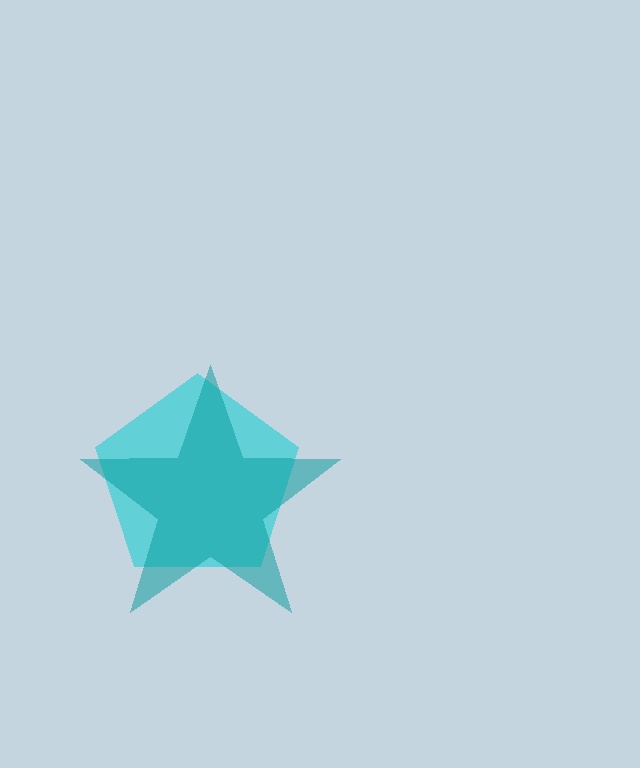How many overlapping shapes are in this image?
There are 2 overlapping shapes in the image.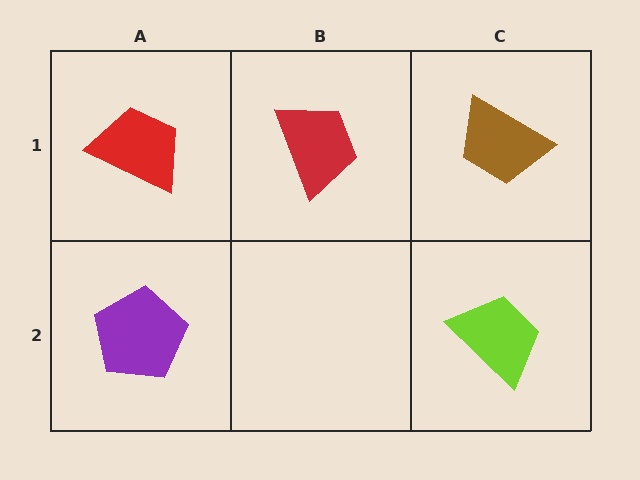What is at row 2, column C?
A lime trapezoid.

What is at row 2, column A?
A purple pentagon.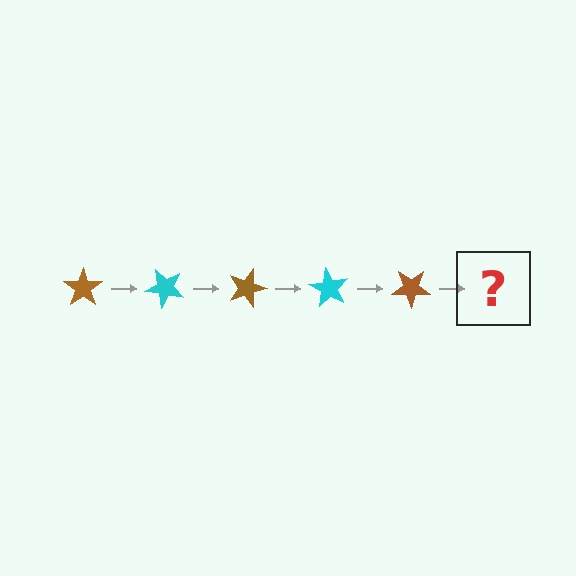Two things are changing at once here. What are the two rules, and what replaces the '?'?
The two rules are that it rotates 45 degrees each step and the color cycles through brown and cyan. The '?' should be a cyan star, rotated 225 degrees from the start.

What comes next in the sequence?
The next element should be a cyan star, rotated 225 degrees from the start.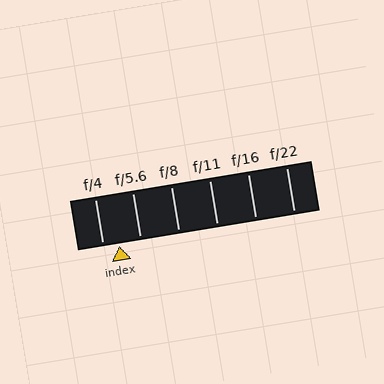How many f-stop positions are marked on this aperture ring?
There are 6 f-stop positions marked.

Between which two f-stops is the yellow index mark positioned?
The index mark is between f/4 and f/5.6.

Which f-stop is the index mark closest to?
The index mark is closest to f/4.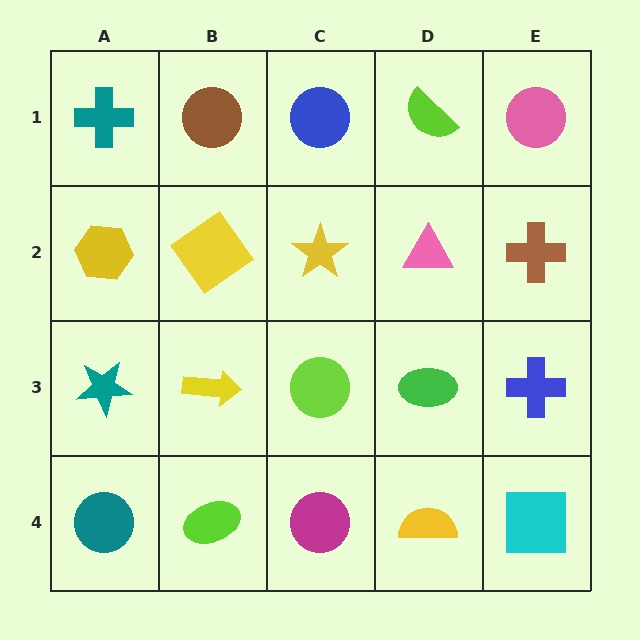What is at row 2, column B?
A yellow diamond.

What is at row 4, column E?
A cyan square.